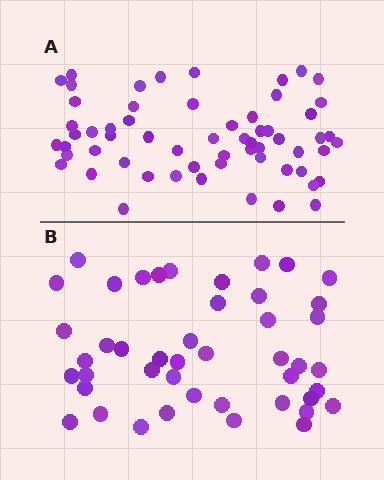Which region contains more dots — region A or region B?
Region A (the top region) has more dots.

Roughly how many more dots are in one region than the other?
Region A has approximately 15 more dots than region B.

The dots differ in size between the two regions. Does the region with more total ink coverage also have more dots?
No. Region B has more total ink coverage because its dots are larger, but region A actually contains more individual dots. Total area can be misleading — the number of items is what matters here.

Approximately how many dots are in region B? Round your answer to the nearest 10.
About 40 dots. (The exact count is 45, which rounds to 40.)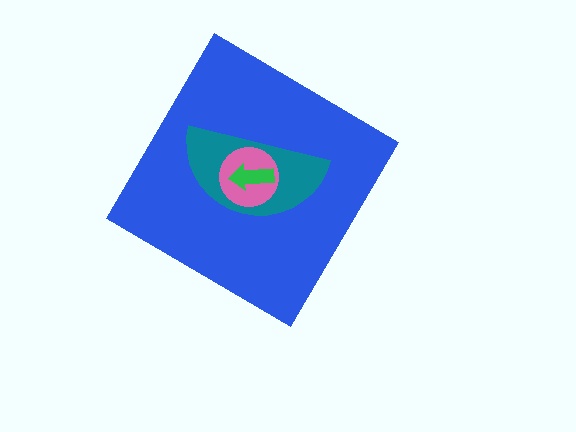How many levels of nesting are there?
4.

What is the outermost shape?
The blue diamond.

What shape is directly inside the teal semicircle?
The pink circle.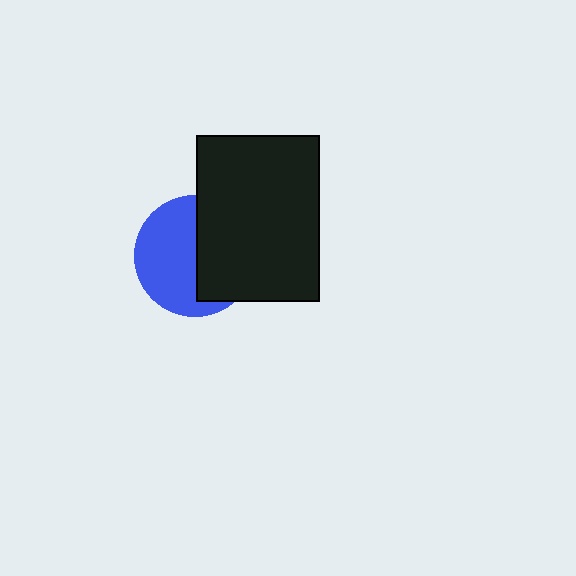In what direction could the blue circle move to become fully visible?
The blue circle could move left. That would shift it out from behind the black rectangle entirely.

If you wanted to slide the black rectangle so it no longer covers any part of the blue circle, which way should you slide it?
Slide it right — that is the most direct way to separate the two shapes.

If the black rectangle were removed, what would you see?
You would see the complete blue circle.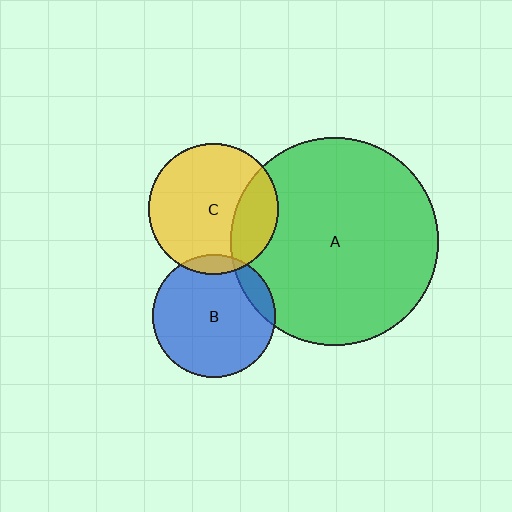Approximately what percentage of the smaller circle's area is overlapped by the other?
Approximately 25%.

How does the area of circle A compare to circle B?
Approximately 2.8 times.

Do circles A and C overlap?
Yes.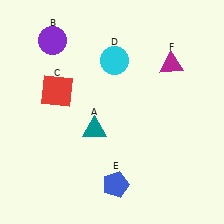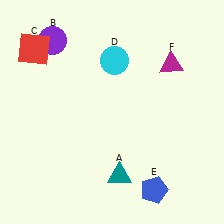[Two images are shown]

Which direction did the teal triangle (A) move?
The teal triangle (A) moved down.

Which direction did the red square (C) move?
The red square (C) moved up.